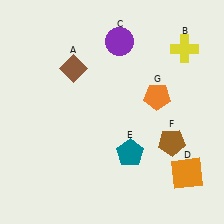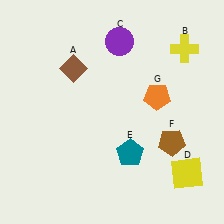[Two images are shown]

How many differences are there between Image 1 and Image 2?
There is 1 difference between the two images.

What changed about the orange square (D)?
In Image 1, D is orange. In Image 2, it changed to yellow.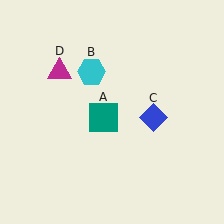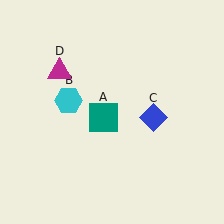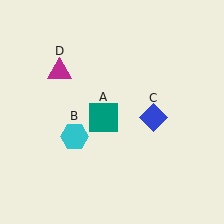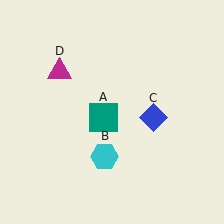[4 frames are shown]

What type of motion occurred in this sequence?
The cyan hexagon (object B) rotated counterclockwise around the center of the scene.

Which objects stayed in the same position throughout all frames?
Teal square (object A) and blue diamond (object C) and magenta triangle (object D) remained stationary.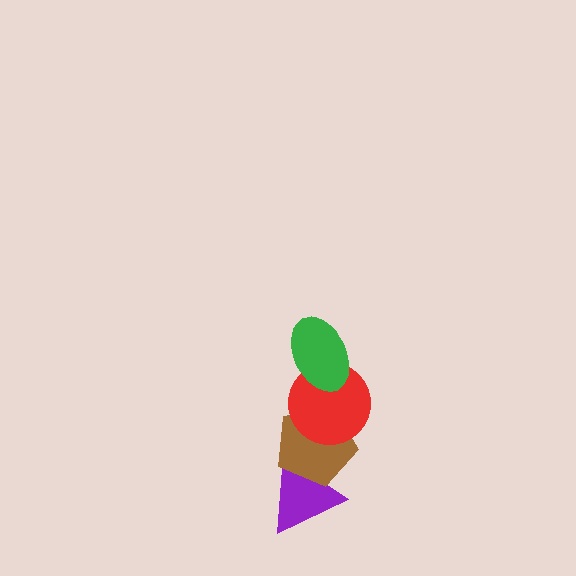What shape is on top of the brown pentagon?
The red circle is on top of the brown pentagon.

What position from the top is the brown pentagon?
The brown pentagon is 3rd from the top.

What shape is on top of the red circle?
The green ellipse is on top of the red circle.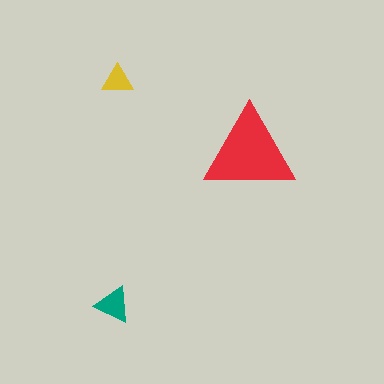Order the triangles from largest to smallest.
the red one, the teal one, the yellow one.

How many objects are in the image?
There are 3 objects in the image.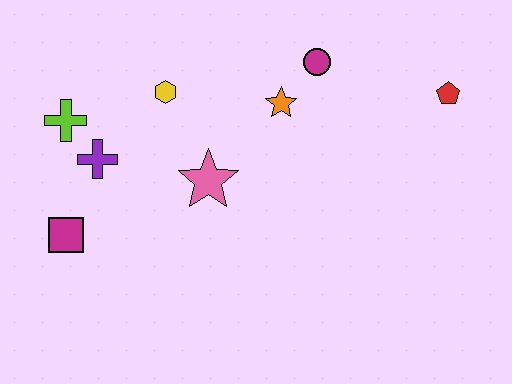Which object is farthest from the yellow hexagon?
The red pentagon is farthest from the yellow hexagon.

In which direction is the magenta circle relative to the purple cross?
The magenta circle is to the right of the purple cross.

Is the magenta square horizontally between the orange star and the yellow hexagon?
No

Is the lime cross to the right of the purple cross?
No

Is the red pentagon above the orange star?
Yes